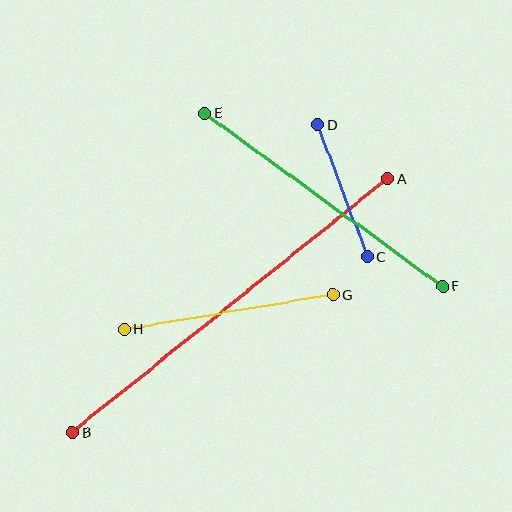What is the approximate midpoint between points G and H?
The midpoint is at approximately (229, 312) pixels.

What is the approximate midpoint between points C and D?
The midpoint is at approximately (343, 191) pixels.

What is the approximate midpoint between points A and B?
The midpoint is at approximately (230, 306) pixels.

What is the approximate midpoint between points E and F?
The midpoint is at approximately (324, 200) pixels.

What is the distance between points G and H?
The distance is approximately 211 pixels.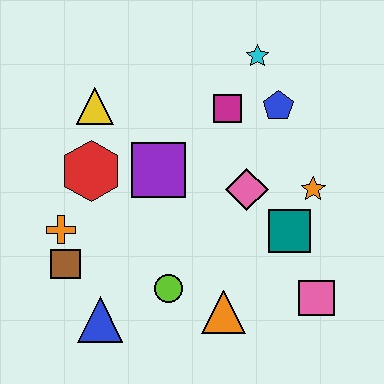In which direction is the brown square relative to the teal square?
The brown square is to the left of the teal square.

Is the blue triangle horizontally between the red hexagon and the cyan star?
Yes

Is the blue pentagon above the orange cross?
Yes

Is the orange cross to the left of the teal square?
Yes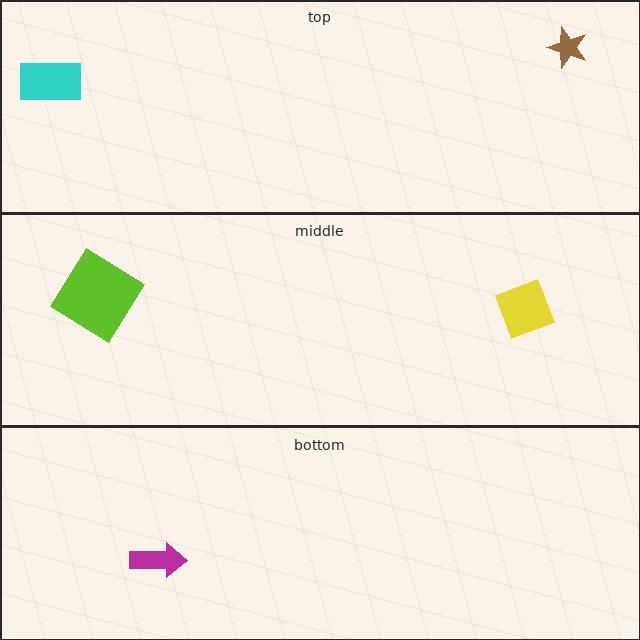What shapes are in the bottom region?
The magenta arrow.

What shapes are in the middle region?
The lime diamond, the yellow diamond.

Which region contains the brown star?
The top region.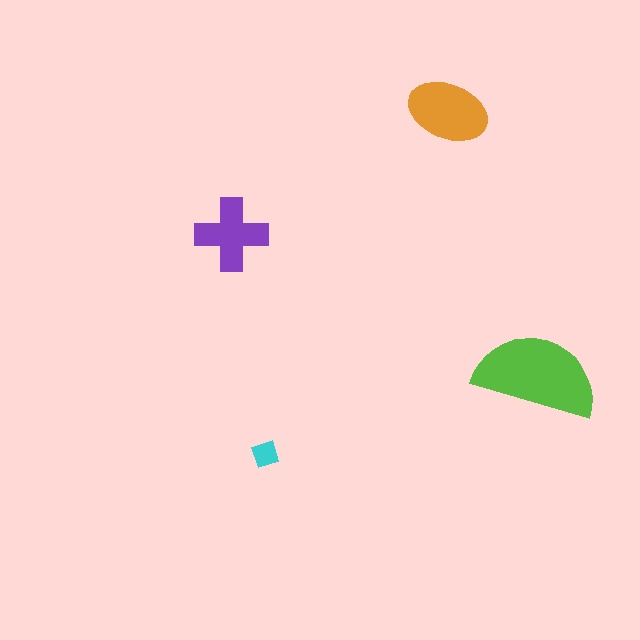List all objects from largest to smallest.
The lime semicircle, the orange ellipse, the purple cross, the cyan diamond.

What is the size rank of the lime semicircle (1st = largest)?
1st.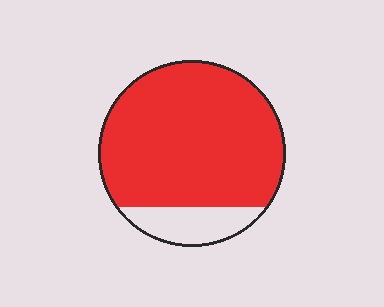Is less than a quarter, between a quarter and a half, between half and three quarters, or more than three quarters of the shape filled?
More than three quarters.